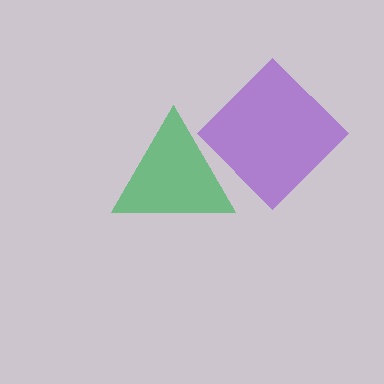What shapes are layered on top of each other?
The layered shapes are: a purple diamond, a green triangle.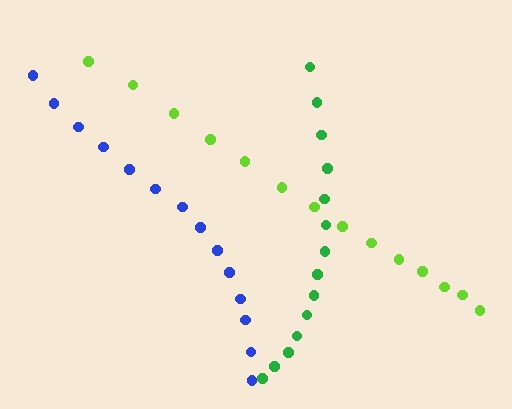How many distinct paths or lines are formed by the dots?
There are 3 distinct paths.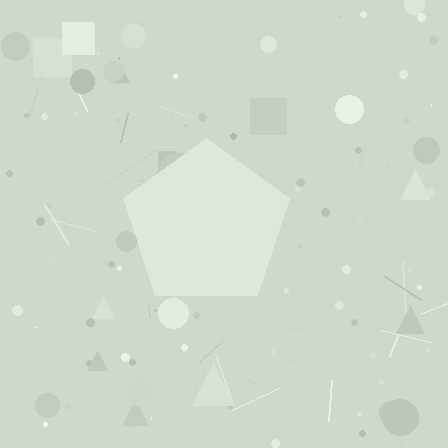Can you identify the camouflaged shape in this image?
The camouflaged shape is a pentagon.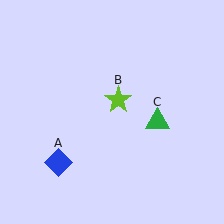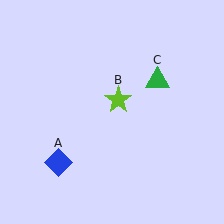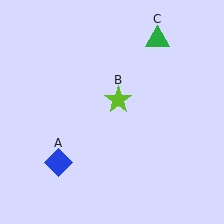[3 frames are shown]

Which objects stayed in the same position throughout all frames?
Blue diamond (object A) and lime star (object B) remained stationary.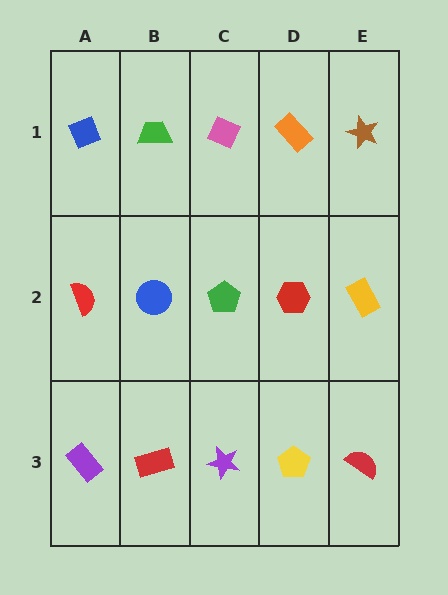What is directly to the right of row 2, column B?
A green pentagon.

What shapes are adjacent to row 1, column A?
A red semicircle (row 2, column A), a green trapezoid (row 1, column B).